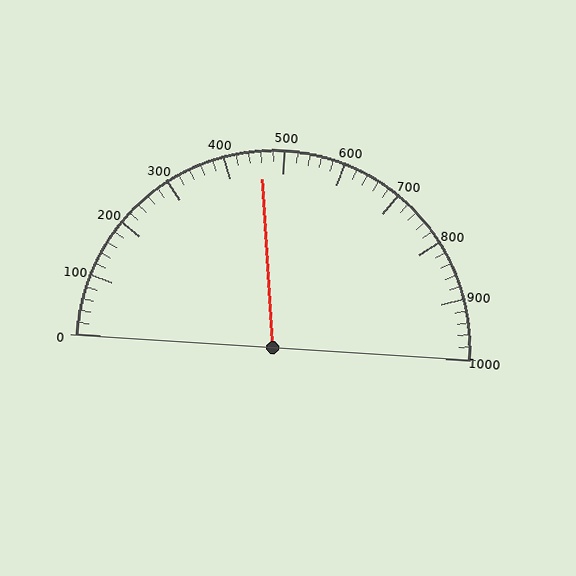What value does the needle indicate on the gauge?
The needle indicates approximately 460.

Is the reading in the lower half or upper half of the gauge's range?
The reading is in the lower half of the range (0 to 1000).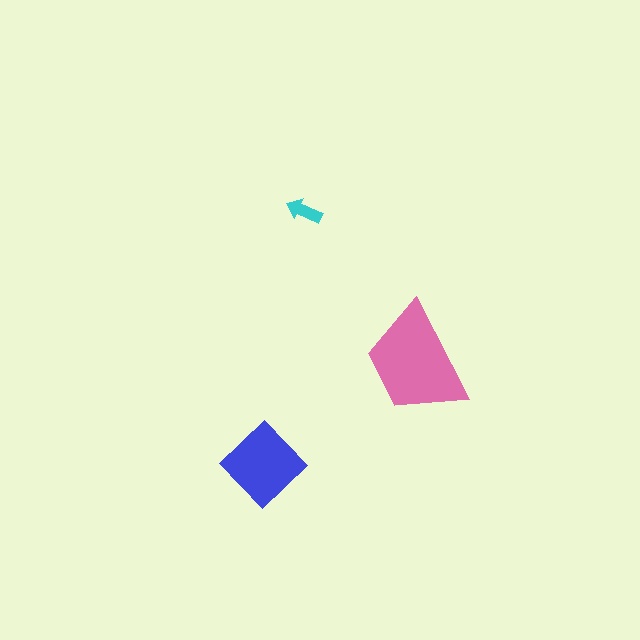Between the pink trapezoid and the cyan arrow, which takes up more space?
The pink trapezoid.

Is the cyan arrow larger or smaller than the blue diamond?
Smaller.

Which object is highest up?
The cyan arrow is topmost.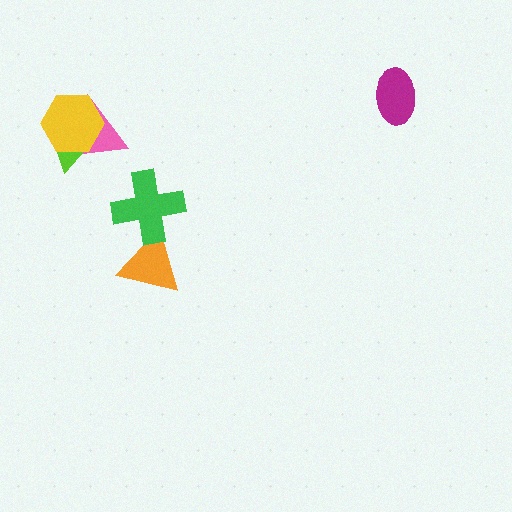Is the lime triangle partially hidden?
Yes, it is partially covered by another shape.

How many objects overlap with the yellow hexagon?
2 objects overlap with the yellow hexagon.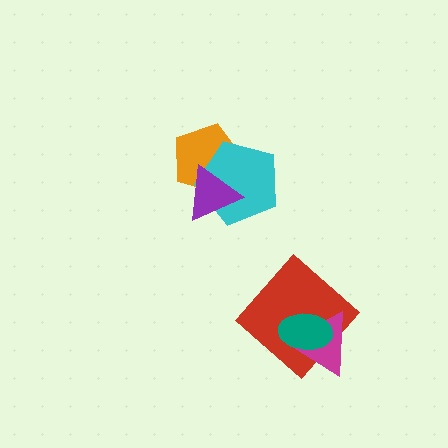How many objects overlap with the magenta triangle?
2 objects overlap with the magenta triangle.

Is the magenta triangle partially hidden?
Yes, it is partially covered by another shape.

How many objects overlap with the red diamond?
2 objects overlap with the red diamond.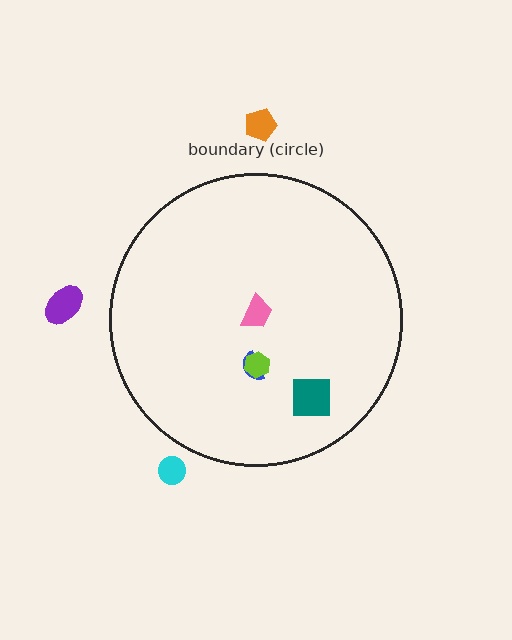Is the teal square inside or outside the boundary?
Inside.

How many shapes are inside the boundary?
4 inside, 3 outside.